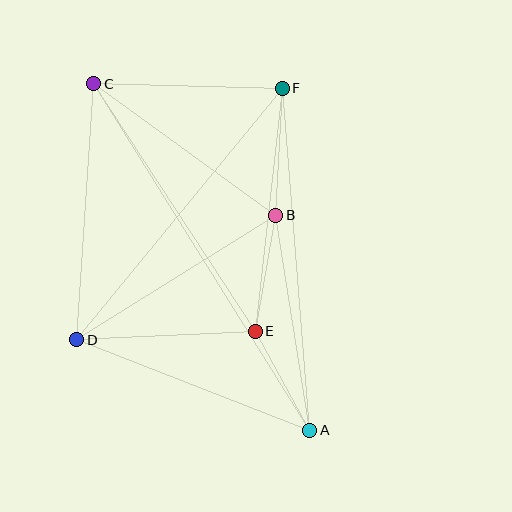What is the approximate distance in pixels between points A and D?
The distance between A and D is approximately 250 pixels.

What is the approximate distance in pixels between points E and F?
The distance between E and F is approximately 244 pixels.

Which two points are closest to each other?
Points A and E are closest to each other.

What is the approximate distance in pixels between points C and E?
The distance between C and E is approximately 296 pixels.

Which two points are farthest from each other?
Points A and C are farthest from each other.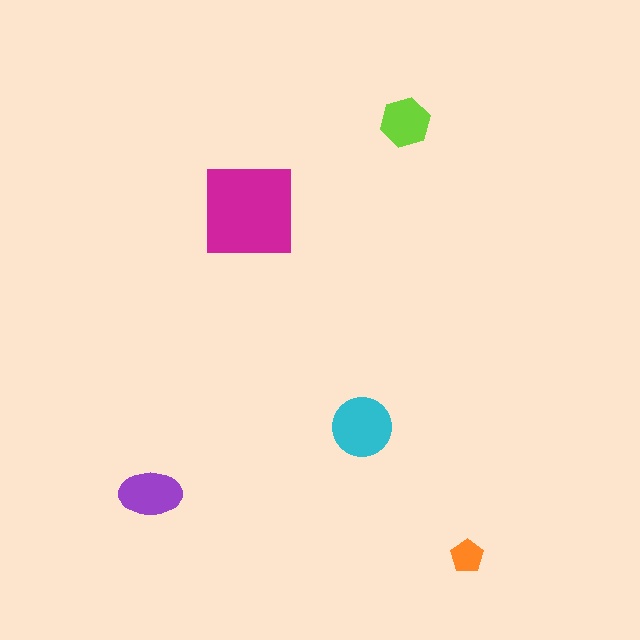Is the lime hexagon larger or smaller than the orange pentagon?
Larger.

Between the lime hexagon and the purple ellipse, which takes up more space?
The purple ellipse.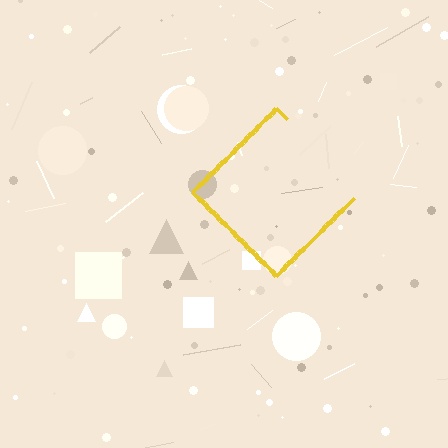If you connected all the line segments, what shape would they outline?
They would outline a diamond.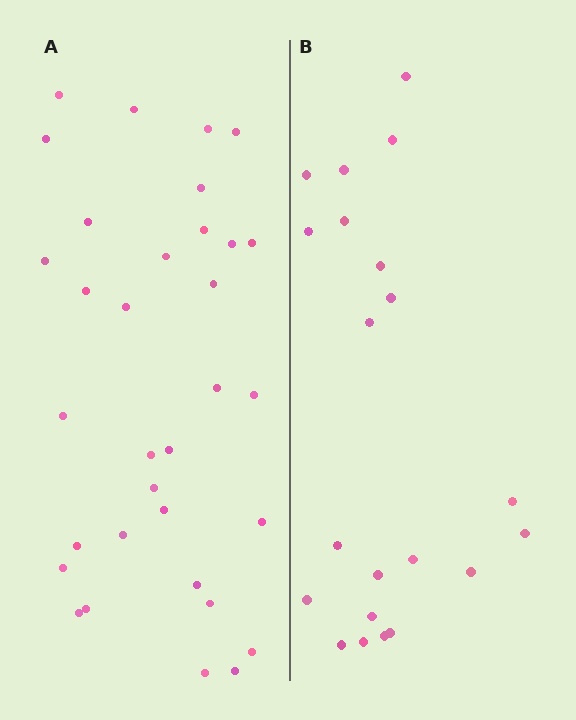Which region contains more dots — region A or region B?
Region A (the left region) has more dots.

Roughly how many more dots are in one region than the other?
Region A has roughly 12 or so more dots than region B.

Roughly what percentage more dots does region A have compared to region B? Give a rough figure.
About 55% more.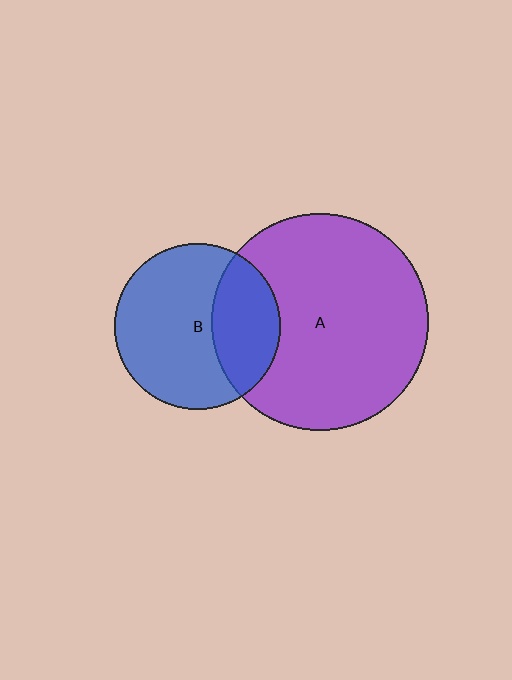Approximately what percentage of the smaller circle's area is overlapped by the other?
Approximately 30%.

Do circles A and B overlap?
Yes.